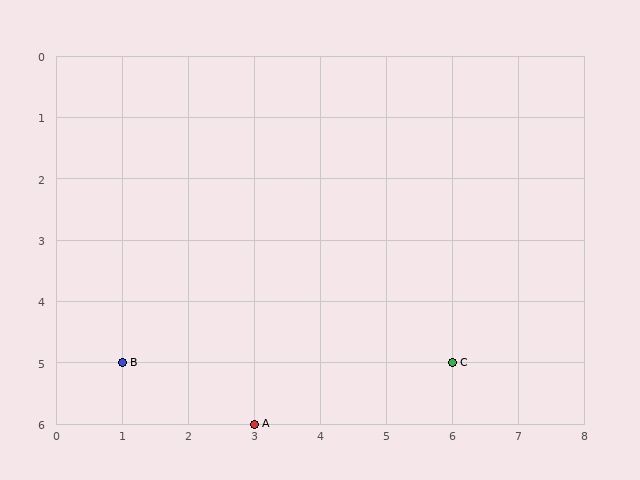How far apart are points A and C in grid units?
Points A and C are 3 columns and 1 row apart (about 3.2 grid units diagonally).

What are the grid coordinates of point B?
Point B is at grid coordinates (1, 5).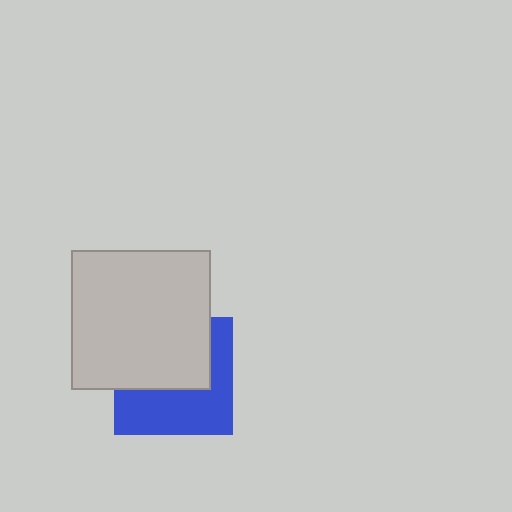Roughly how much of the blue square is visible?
About half of it is visible (roughly 50%).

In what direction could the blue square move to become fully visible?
The blue square could move down. That would shift it out from behind the light gray square entirely.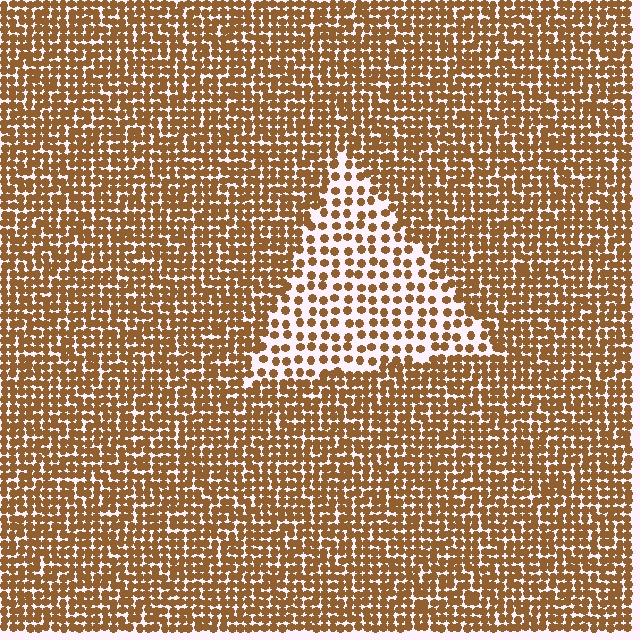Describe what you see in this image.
The image contains small brown elements arranged at two different densities. A triangle-shaped region is visible where the elements are less densely packed than the surrounding area.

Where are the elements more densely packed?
The elements are more densely packed outside the triangle boundary.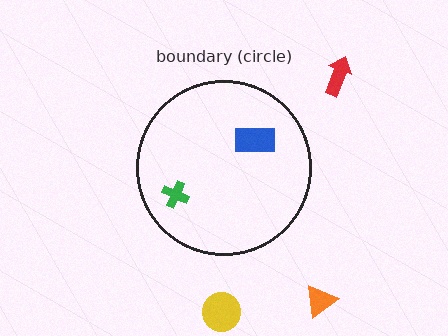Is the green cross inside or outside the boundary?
Inside.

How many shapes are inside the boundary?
2 inside, 3 outside.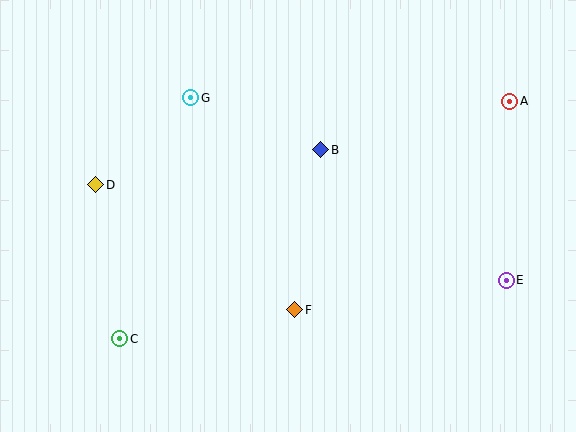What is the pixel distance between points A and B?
The distance between A and B is 195 pixels.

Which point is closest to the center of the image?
Point B at (321, 150) is closest to the center.